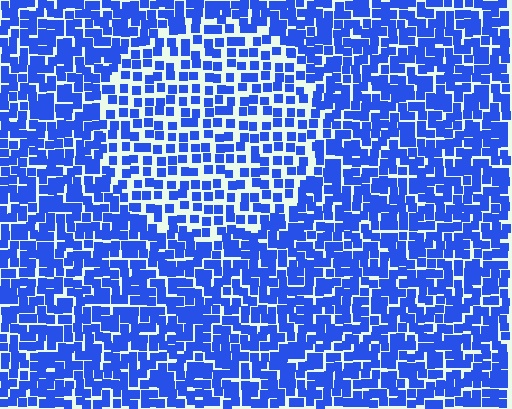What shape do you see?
I see a circle.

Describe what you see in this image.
The image contains small blue elements arranged at two different densities. A circle-shaped region is visible where the elements are less densely packed than the surrounding area.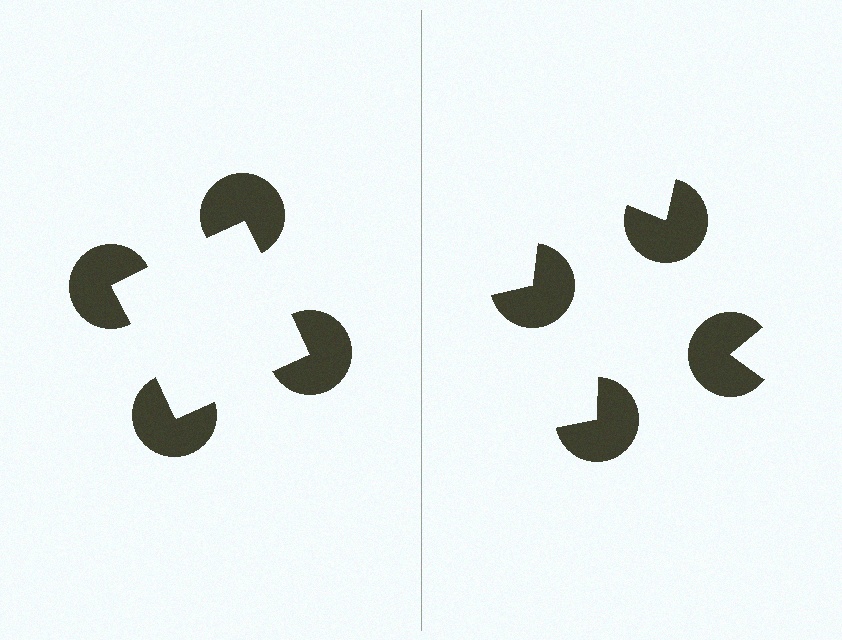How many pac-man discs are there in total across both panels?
8 — 4 on each side.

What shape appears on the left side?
An illusory square.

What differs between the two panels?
The pac-man discs are positioned identically on both sides; only the wedge orientations differ. On the left they align to a square; on the right they are misaligned.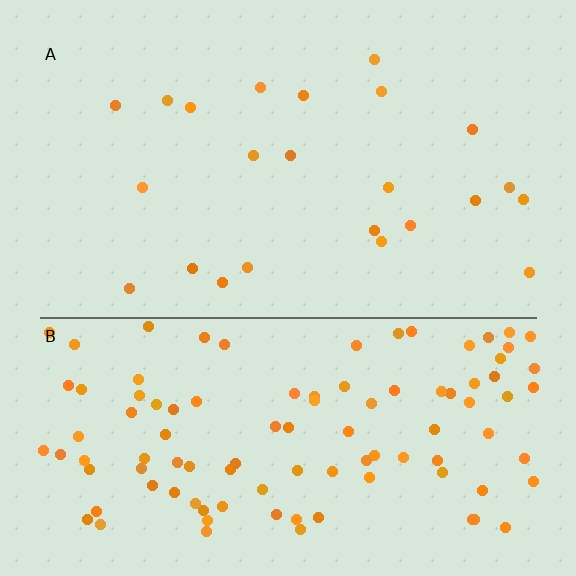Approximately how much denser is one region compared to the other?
Approximately 4.5× — region B over region A.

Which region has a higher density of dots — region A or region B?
B (the bottom).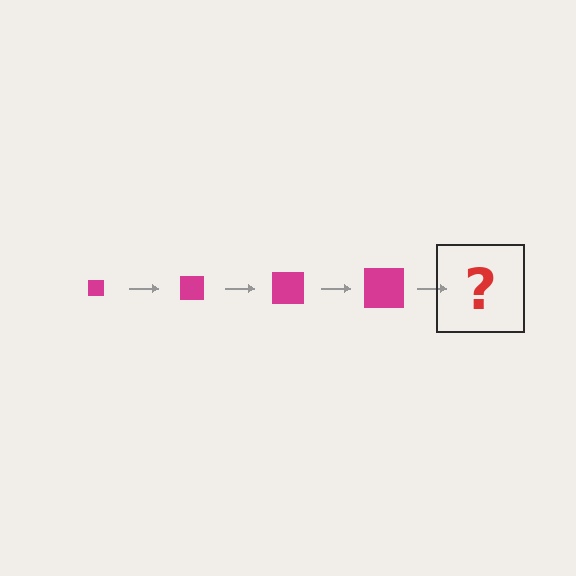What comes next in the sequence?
The next element should be a magenta square, larger than the previous one.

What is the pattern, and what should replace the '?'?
The pattern is that the square gets progressively larger each step. The '?' should be a magenta square, larger than the previous one.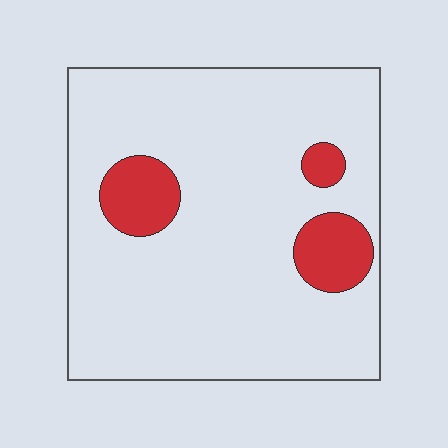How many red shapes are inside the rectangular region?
3.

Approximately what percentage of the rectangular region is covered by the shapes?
Approximately 10%.